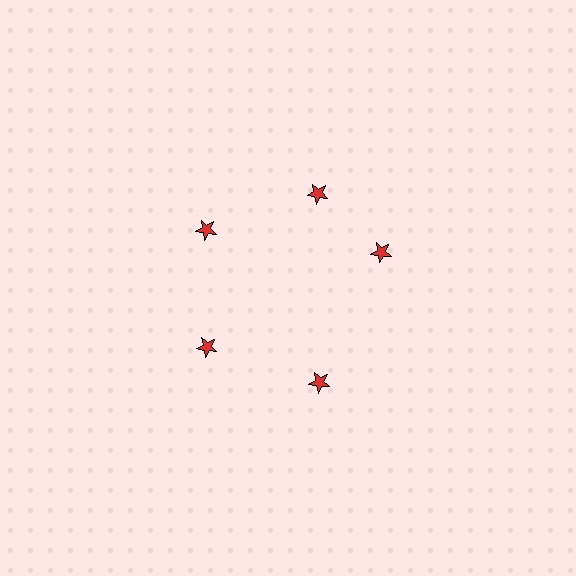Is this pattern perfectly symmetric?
No. The 5 red stars are arranged in a ring, but one element near the 3 o'clock position is rotated out of alignment along the ring, breaking the 5-fold rotational symmetry.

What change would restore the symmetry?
The symmetry would be restored by rotating it back into even spacing with its neighbors so that all 5 stars sit at equal angles and equal distance from the center.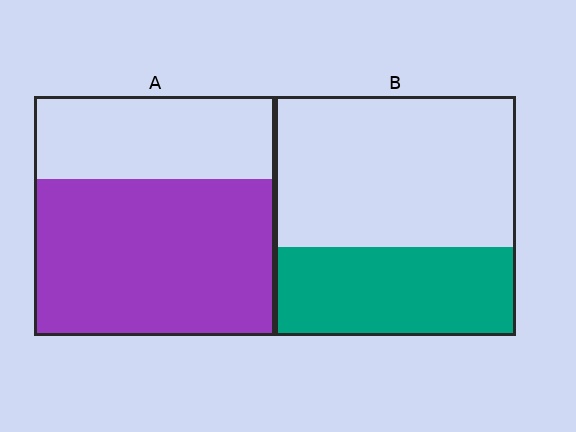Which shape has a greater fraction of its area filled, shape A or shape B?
Shape A.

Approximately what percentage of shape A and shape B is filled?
A is approximately 65% and B is approximately 35%.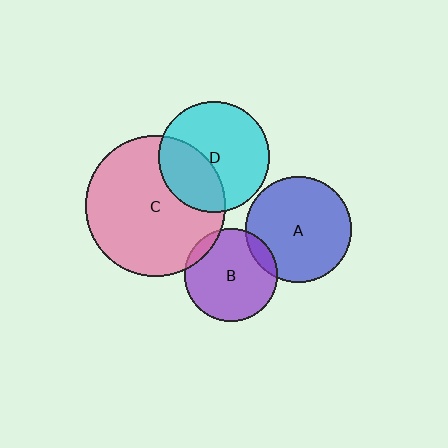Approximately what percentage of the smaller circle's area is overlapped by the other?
Approximately 35%.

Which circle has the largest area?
Circle C (pink).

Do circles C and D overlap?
Yes.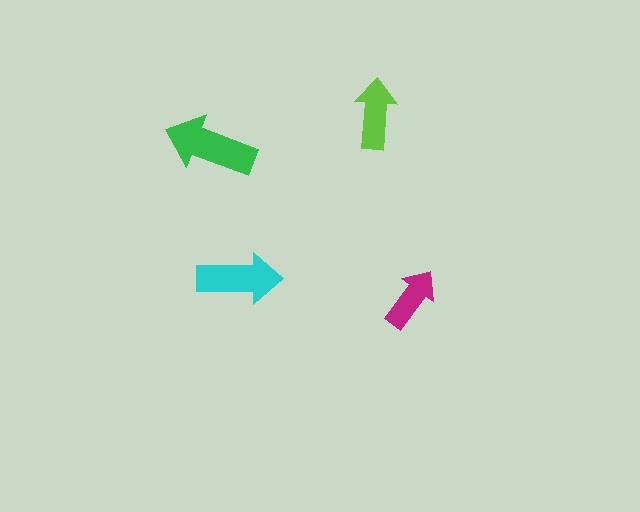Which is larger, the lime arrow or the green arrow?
The green one.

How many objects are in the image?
There are 4 objects in the image.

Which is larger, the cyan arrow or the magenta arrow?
The cyan one.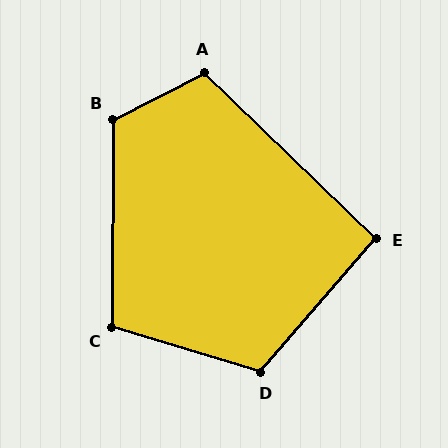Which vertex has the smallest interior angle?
E, at approximately 93 degrees.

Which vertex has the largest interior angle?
B, at approximately 117 degrees.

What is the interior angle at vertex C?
Approximately 107 degrees (obtuse).